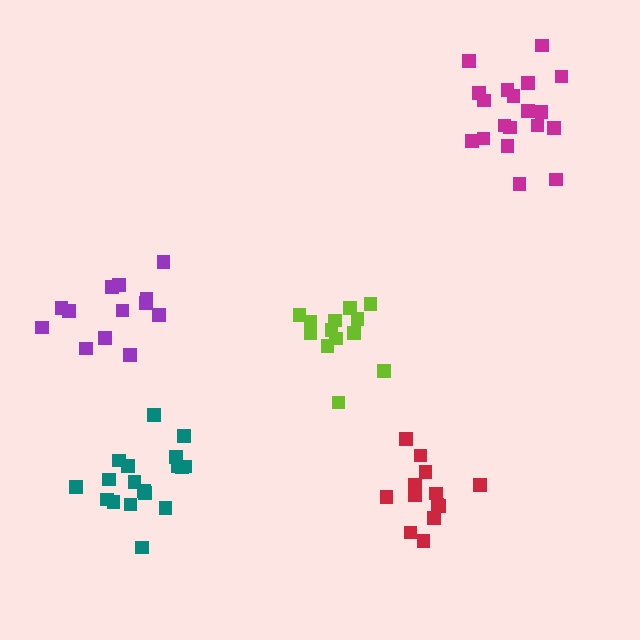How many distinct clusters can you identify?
There are 5 distinct clusters.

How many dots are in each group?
Group 1: 13 dots, Group 2: 18 dots, Group 3: 13 dots, Group 4: 13 dots, Group 5: 19 dots (76 total).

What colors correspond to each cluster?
The clusters are colored: lime, teal, purple, red, magenta.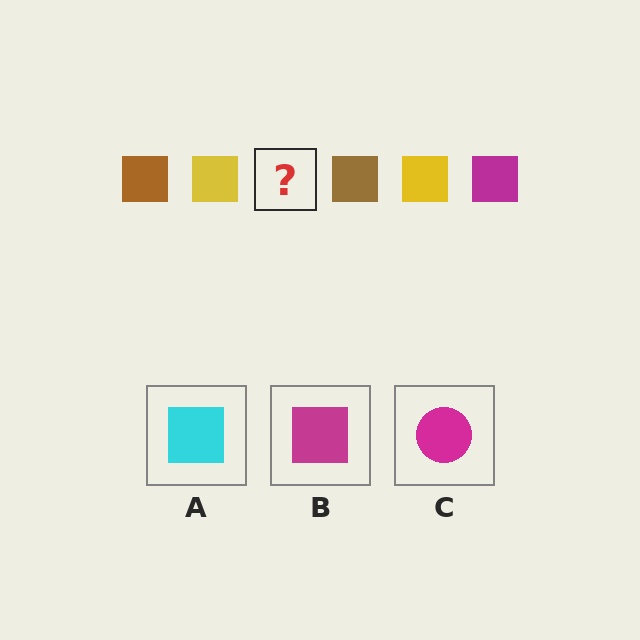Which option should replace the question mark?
Option B.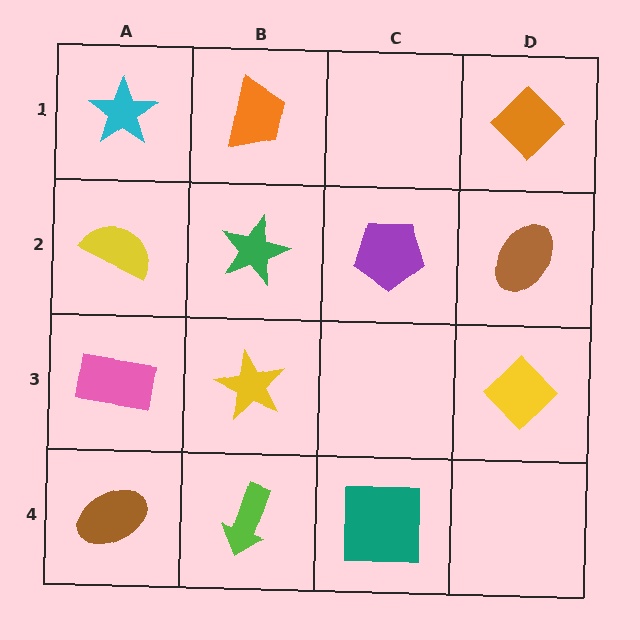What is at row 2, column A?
A yellow semicircle.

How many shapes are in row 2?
4 shapes.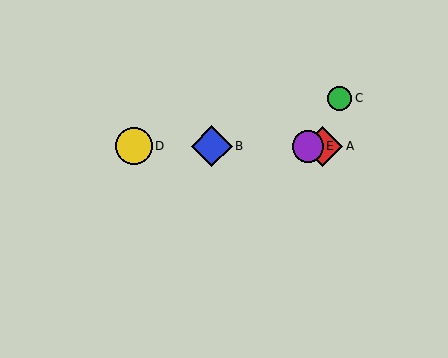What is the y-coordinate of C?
Object C is at y≈98.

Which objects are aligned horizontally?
Objects A, B, D, E are aligned horizontally.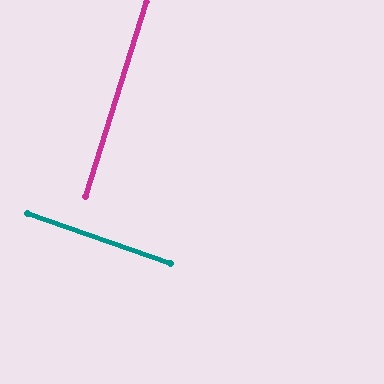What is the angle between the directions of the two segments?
Approximately 88 degrees.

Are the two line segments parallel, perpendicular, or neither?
Perpendicular — they meet at approximately 88°.